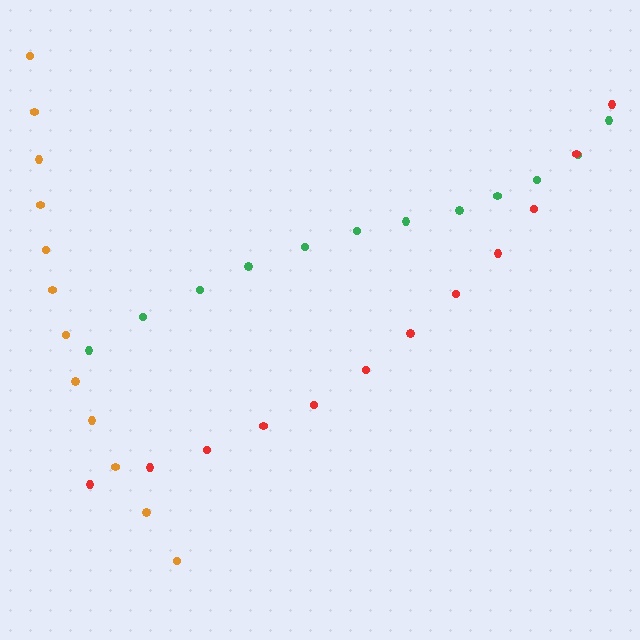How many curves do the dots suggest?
There are 3 distinct paths.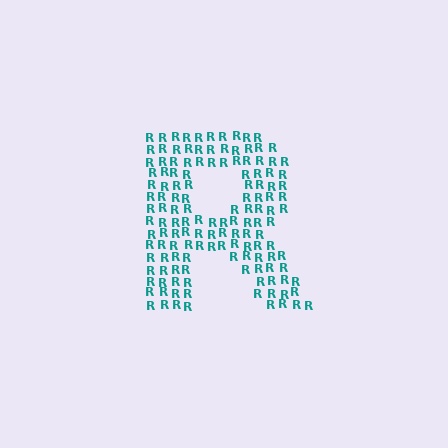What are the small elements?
The small elements are letter R's.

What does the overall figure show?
The overall figure shows the letter R.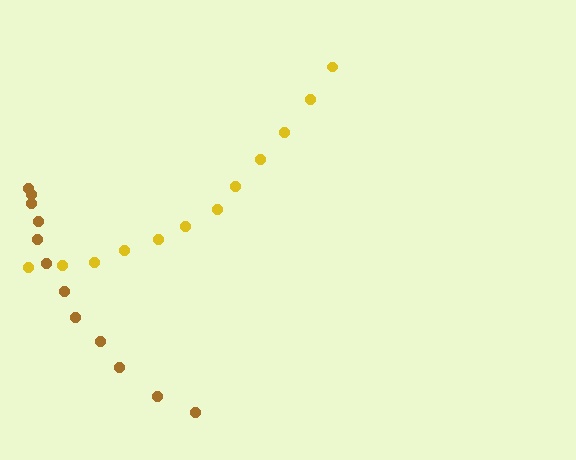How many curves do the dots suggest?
There are 2 distinct paths.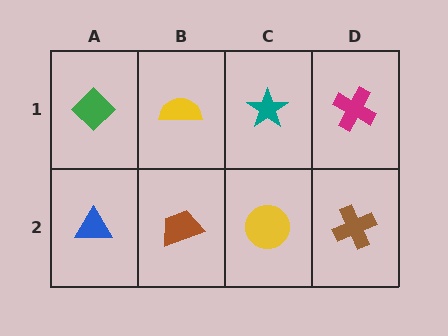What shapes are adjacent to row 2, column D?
A magenta cross (row 1, column D), a yellow circle (row 2, column C).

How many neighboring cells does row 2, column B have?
3.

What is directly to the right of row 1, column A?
A yellow semicircle.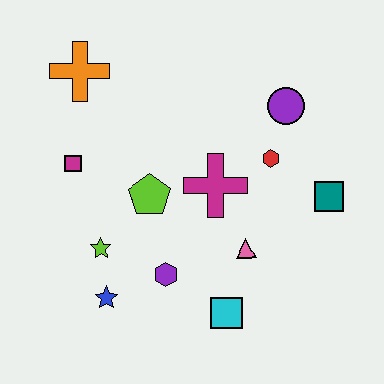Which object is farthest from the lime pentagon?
The teal square is farthest from the lime pentagon.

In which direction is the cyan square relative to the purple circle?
The cyan square is below the purple circle.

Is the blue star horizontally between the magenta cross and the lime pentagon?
No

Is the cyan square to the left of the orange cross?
No